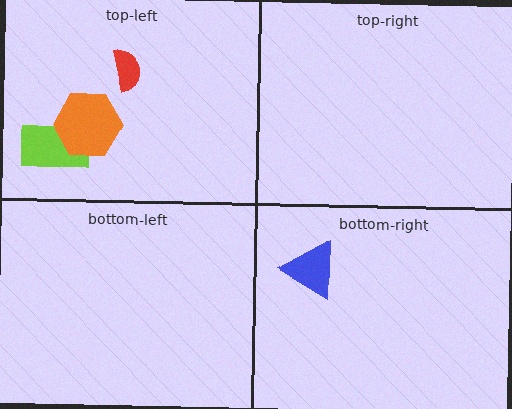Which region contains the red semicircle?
The top-left region.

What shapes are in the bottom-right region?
The blue triangle.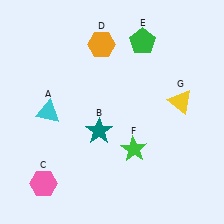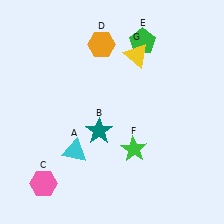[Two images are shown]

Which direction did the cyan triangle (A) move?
The cyan triangle (A) moved down.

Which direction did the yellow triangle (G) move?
The yellow triangle (G) moved up.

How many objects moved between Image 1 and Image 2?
2 objects moved between the two images.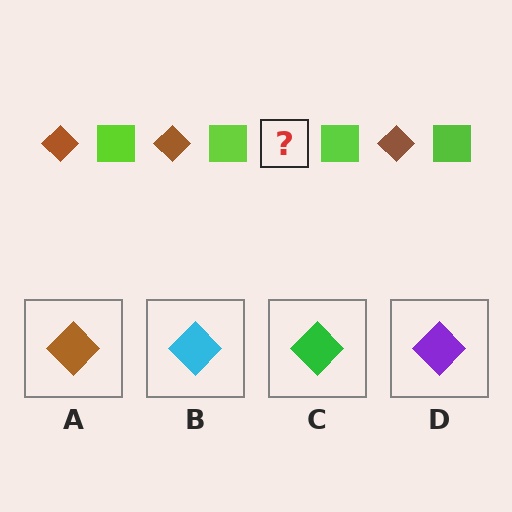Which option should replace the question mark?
Option A.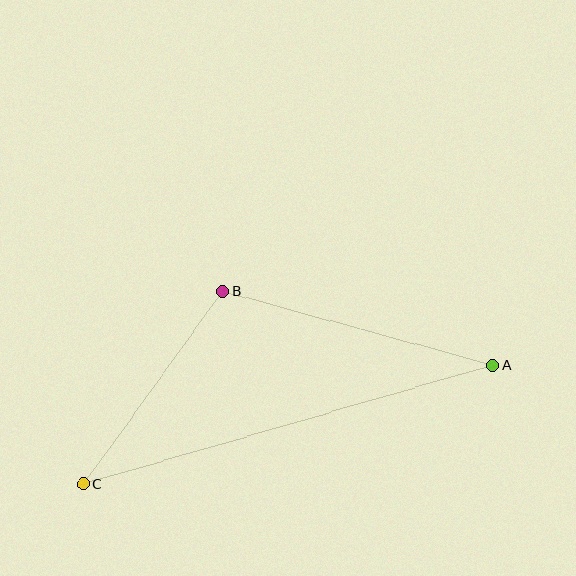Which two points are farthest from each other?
Points A and C are farthest from each other.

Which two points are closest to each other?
Points B and C are closest to each other.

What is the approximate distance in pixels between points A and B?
The distance between A and B is approximately 280 pixels.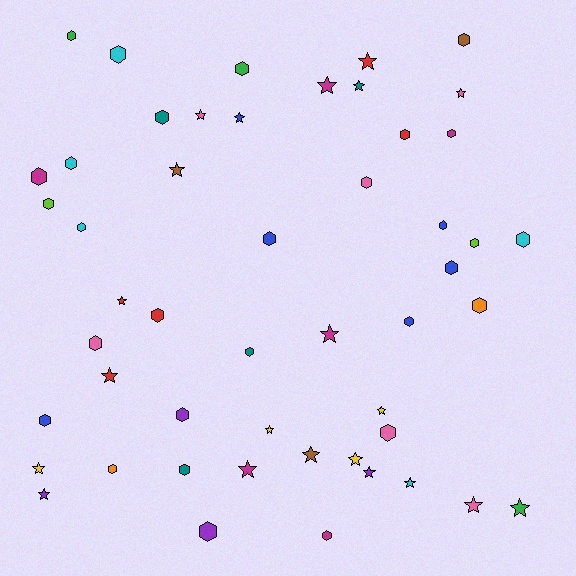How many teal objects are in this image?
There are 4 teal objects.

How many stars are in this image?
There are 21 stars.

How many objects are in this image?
There are 50 objects.